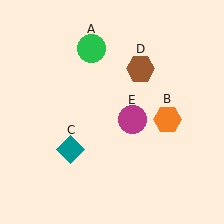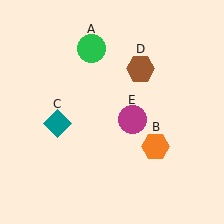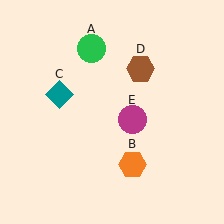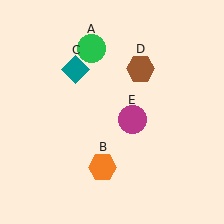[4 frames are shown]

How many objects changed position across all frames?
2 objects changed position: orange hexagon (object B), teal diamond (object C).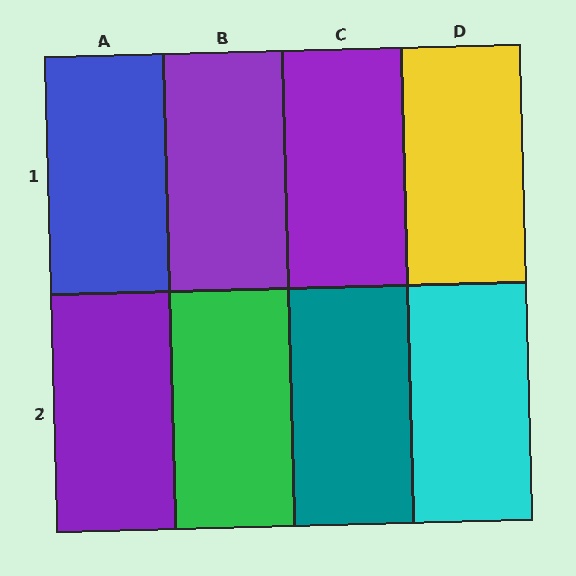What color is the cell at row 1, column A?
Blue.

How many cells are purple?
3 cells are purple.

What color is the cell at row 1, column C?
Purple.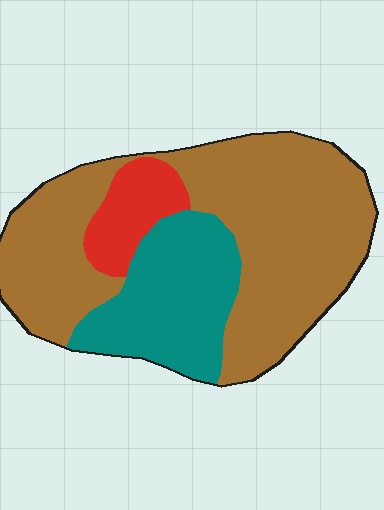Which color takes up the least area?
Red, at roughly 10%.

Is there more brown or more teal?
Brown.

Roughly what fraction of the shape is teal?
Teal takes up about one quarter (1/4) of the shape.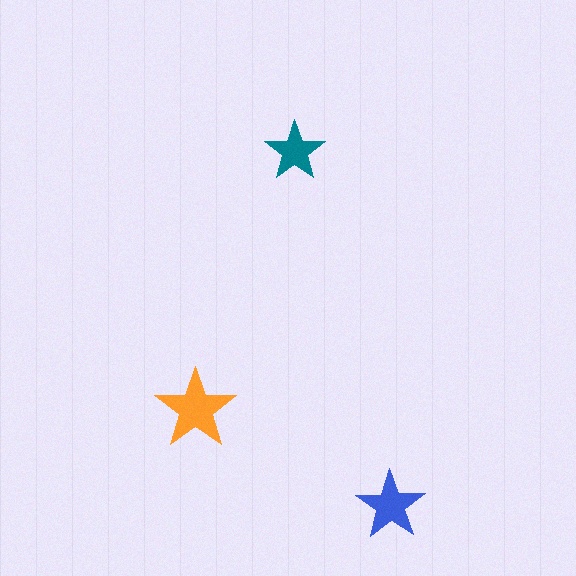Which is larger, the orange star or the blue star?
The orange one.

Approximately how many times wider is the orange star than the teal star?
About 1.5 times wider.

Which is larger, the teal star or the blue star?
The blue one.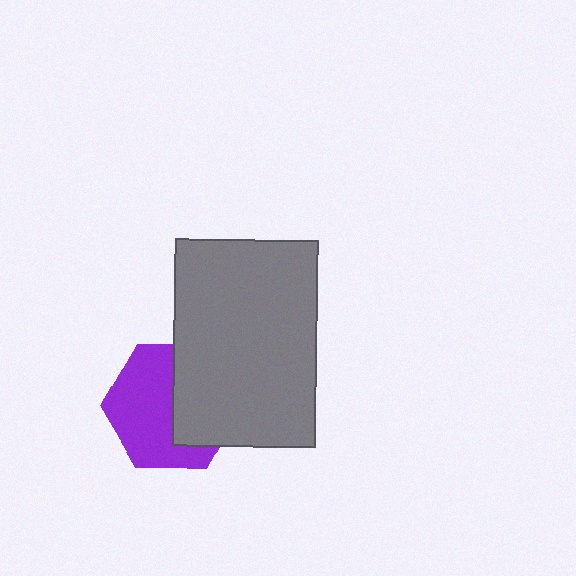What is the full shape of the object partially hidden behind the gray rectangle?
The partially hidden object is a purple hexagon.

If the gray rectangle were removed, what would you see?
You would see the complete purple hexagon.